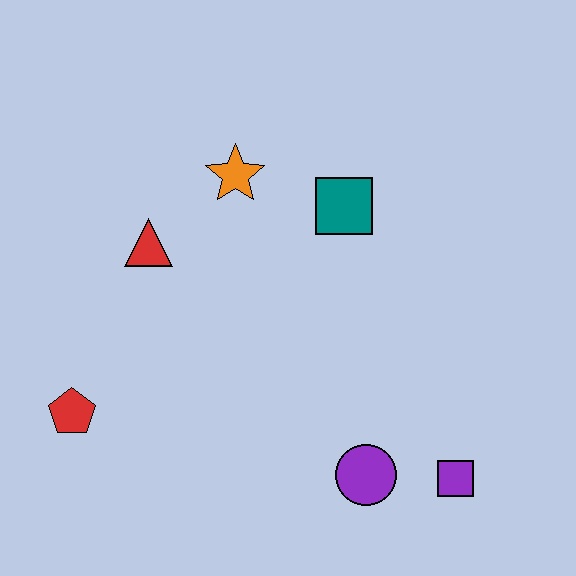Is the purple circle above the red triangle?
No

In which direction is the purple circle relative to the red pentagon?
The purple circle is to the right of the red pentagon.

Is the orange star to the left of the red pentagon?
No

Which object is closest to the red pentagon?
The red triangle is closest to the red pentagon.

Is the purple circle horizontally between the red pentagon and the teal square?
No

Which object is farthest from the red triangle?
The purple square is farthest from the red triangle.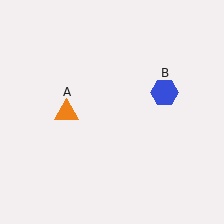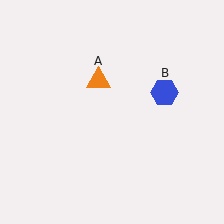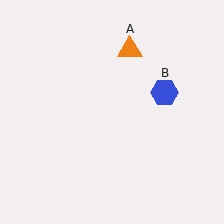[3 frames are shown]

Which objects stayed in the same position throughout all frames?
Blue hexagon (object B) remained stationary.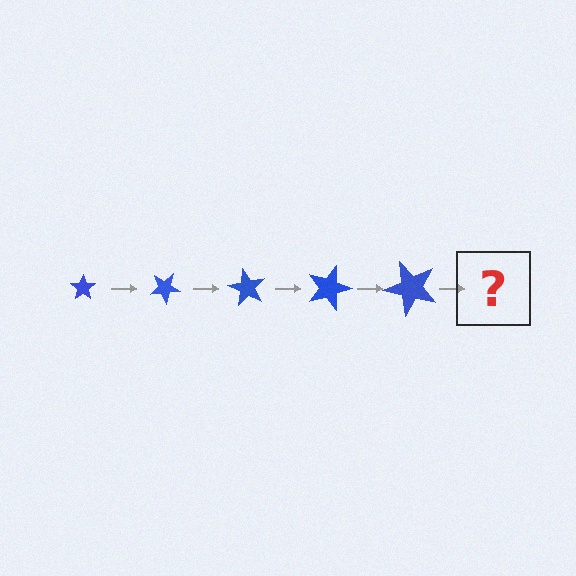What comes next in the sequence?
The next element should be a star, larger than the previous one and rotated 150 degrees from the start.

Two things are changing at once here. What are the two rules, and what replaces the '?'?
The two rules are that the star grows larger each step and it rotates 30 degrees each step. The '?' should be a star, larger than the previous one and rotated 150 degrees from the start.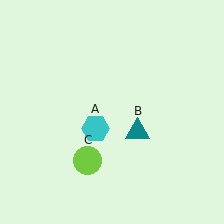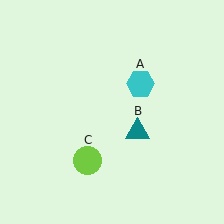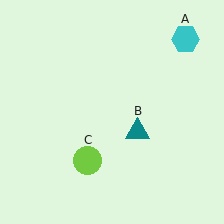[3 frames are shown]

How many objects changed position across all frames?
1 object changed position: cyan hexagon (object A).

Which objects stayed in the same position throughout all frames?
Teal triangle (object B) and lime circle (object C) remained stationary.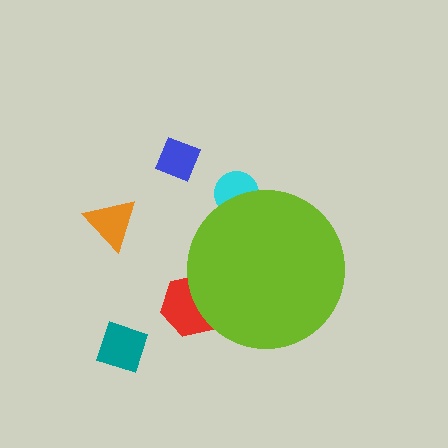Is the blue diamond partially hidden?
No, the blue diamond is fully visible.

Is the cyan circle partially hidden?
Yes, the cyan circle is partially hidden behind the lime circle.